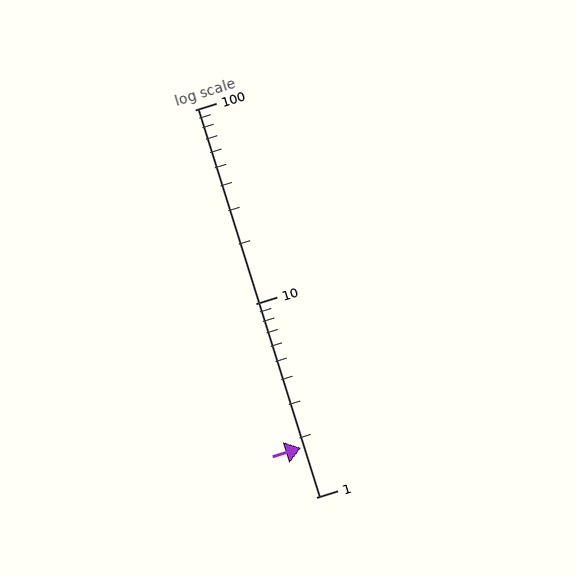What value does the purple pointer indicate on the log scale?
The pointer indicates approximately 1.8.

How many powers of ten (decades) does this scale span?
The scale spans 2 decades, from 1 to 100.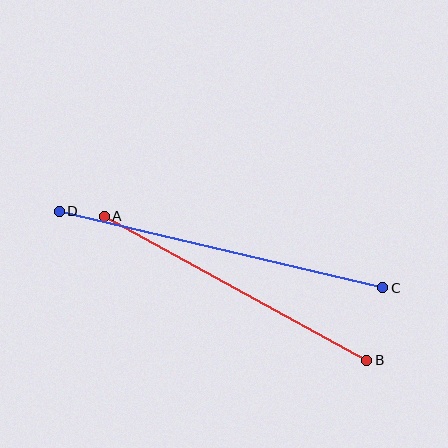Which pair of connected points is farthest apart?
Points C and D are farthest apart.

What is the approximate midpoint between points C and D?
The midpoint is at approximately (221, 249) pixels.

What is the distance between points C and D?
The distance is approximately 333 pixels.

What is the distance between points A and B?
The distance is approximately 300 pixels.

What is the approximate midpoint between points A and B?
The midpoint is at approximately (235, 288) pixels.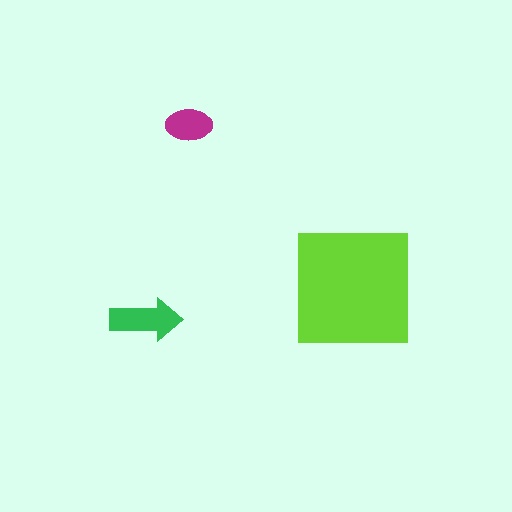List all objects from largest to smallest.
The lime square, the green arrow, the magenta ellipse.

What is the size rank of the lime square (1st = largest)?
1st.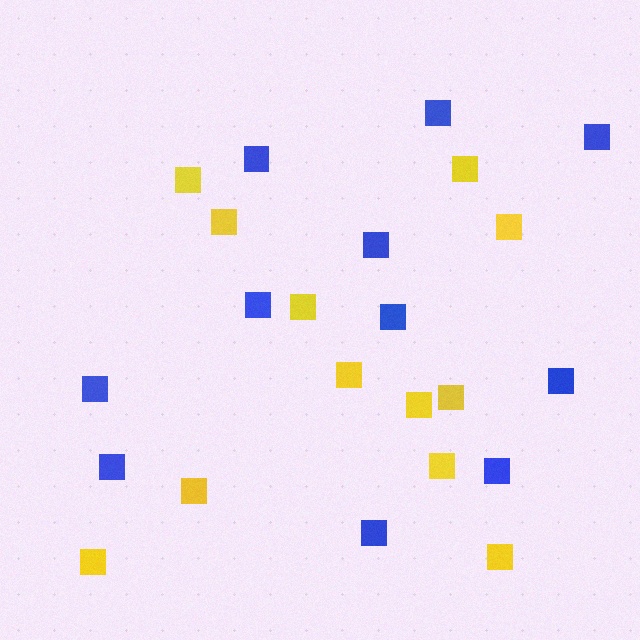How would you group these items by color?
There are 2 groups: one group of yellow squares (12) and one group of blue squares (11).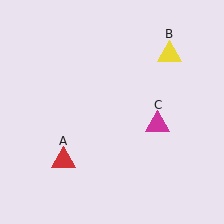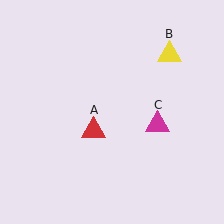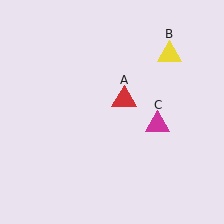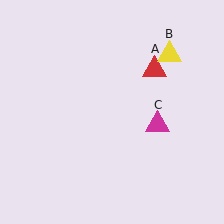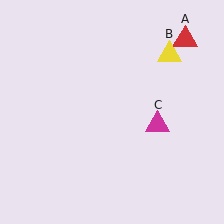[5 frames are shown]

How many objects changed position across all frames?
1 object changed position: red triangle (object A).